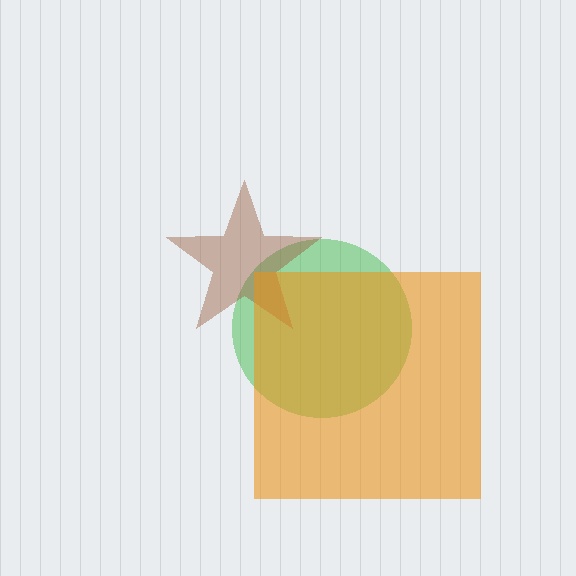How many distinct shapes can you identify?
There are 3 distinct shapes: a green circle, a brown star, an orange square.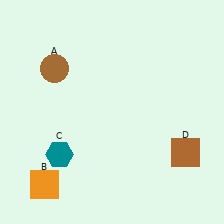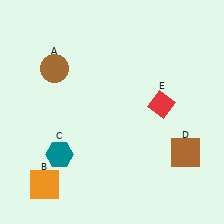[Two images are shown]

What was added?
A red diamond (E) was added in Image 2.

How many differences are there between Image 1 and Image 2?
There is 1 difference between the two images.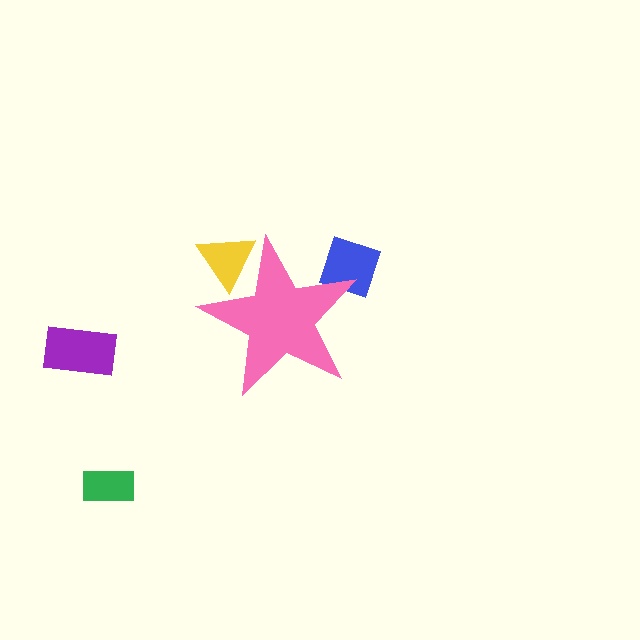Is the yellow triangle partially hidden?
Yes, the yellow triangle is partially hidden behind the pink star.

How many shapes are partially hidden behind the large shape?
2 shapes are partially hidden.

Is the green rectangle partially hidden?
No, the green rectangle is fully visible.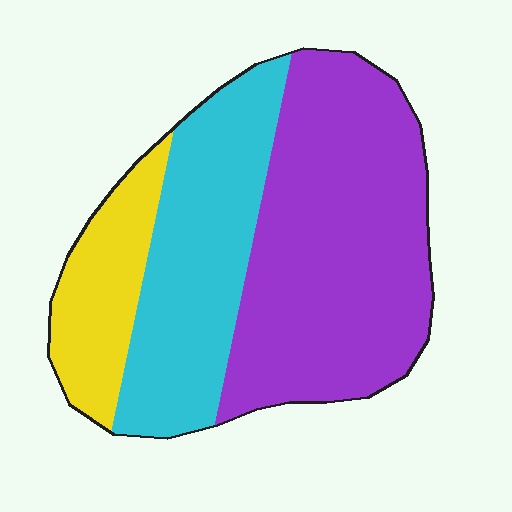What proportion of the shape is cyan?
Cyan covers roughly 30% of the shape.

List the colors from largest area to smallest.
From largest to smallest: purple, cyan, yellow.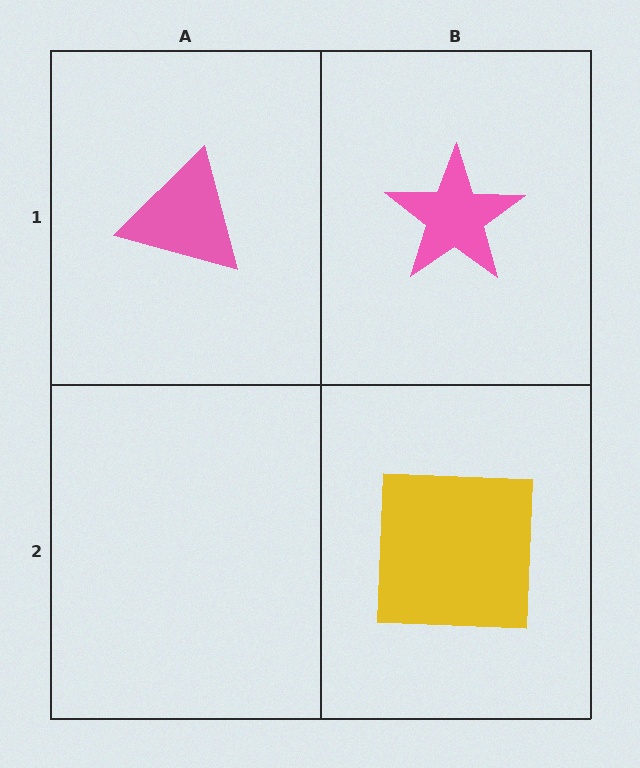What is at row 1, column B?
A pink star.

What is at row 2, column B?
A yellow square.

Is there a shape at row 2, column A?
No, that cell is empty.